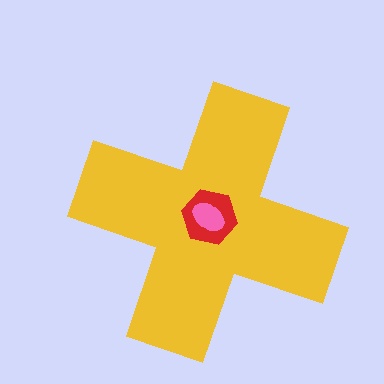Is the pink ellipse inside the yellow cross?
Yes.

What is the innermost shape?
The pink ellipse.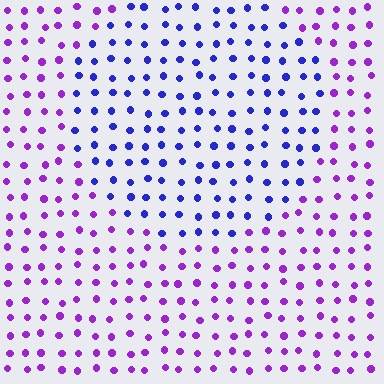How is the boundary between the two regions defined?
The boundary is defined purely by a slight shift in hue (about 44 degrees). Spacing, size, and orientation are identical on both sides.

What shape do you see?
I see a circle.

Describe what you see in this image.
The image is filled with small purple elements in a uniform arrangement. A circle-shaped region is visible where the elements are tinted to a slightly different hue, forming a subtle color boundary.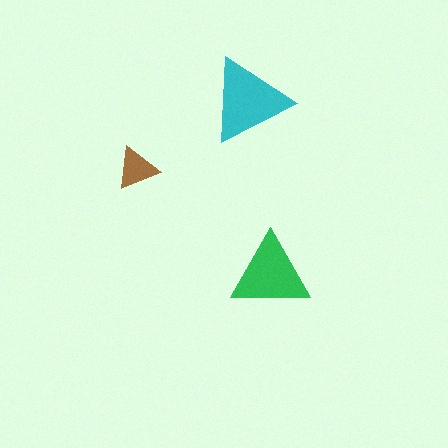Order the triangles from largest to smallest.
the cyan one, the green one, the brown one.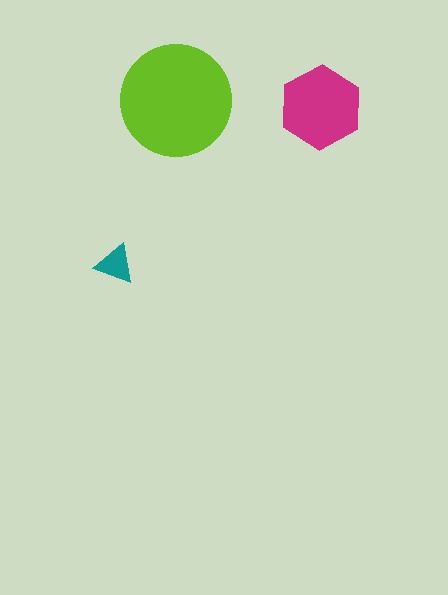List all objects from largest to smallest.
The lime circle, the magenta hexagon, the teal triangle.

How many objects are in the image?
There are 3 objects in the image.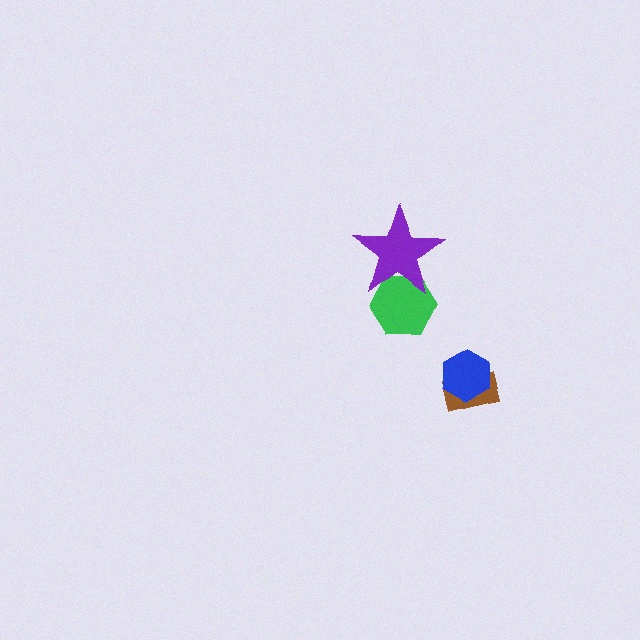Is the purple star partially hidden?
No, no other shape covers it.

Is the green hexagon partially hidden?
Yes, it is partially covered by another shape.